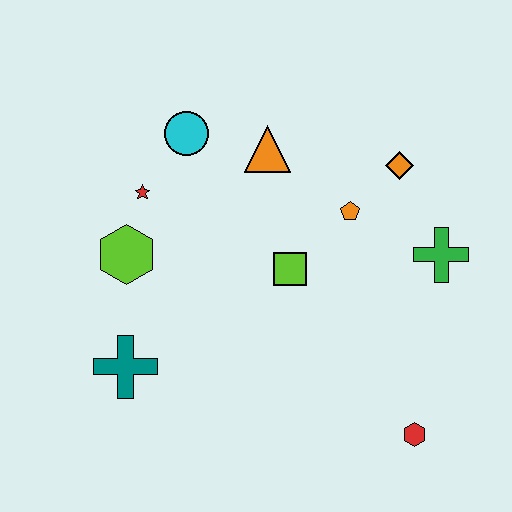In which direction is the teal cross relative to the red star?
The teal cross is below the red star.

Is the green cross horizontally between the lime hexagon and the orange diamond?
No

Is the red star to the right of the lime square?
No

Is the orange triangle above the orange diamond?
Yes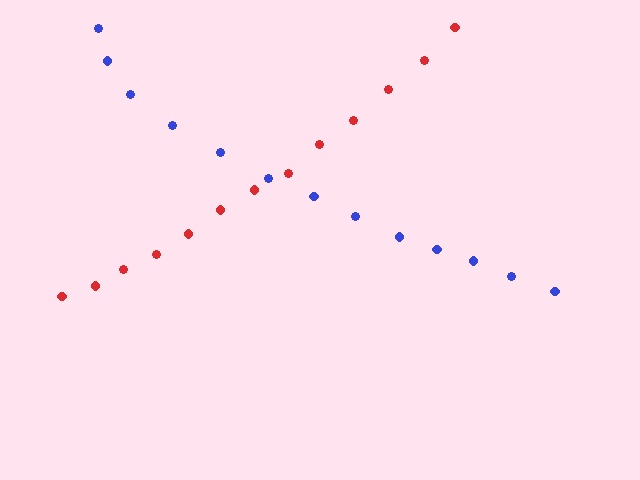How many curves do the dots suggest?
There are 2 distinct paths.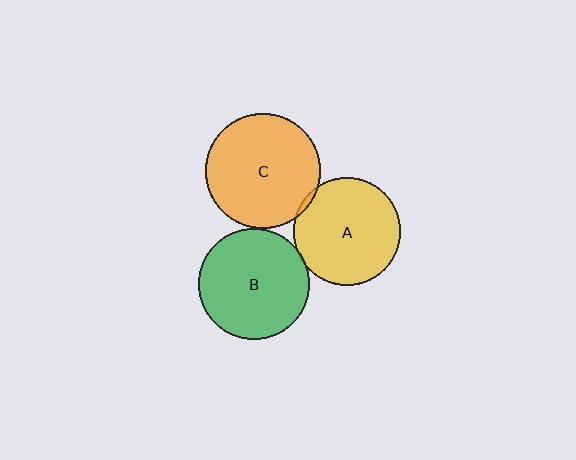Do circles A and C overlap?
Yes.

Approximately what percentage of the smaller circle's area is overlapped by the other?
Approximately 5%.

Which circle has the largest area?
Circle C (orange).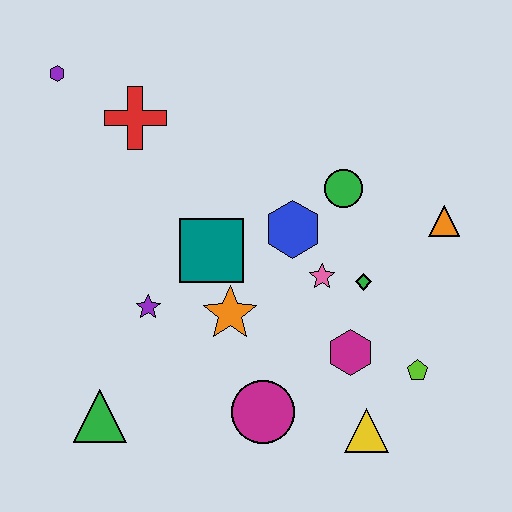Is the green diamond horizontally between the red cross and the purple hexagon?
No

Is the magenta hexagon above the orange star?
No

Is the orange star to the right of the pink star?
No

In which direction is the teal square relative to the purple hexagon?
The teal square is below the purple hexagon.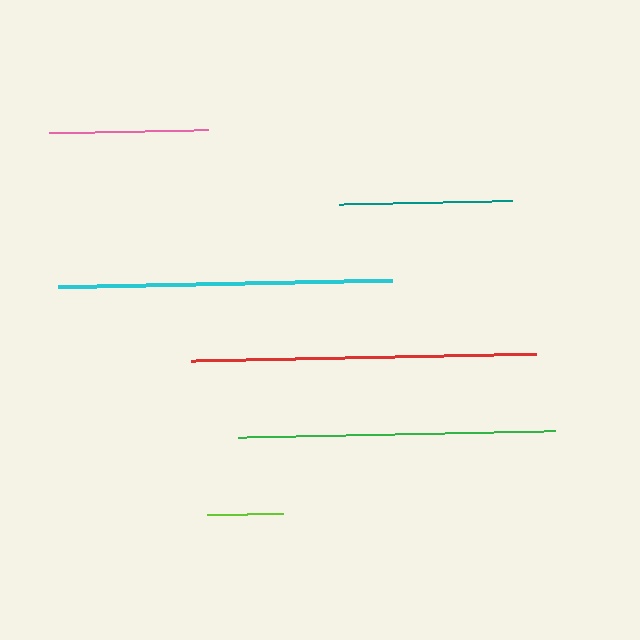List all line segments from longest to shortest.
From longest to shortest: red, cyan, green, teal, pink, lime.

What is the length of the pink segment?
The pink segment is approximately 158 pixels long.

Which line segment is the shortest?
The lime line is the shortest at approximately 75 pixels.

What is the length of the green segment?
The green segment is approximately 316 pixels long.